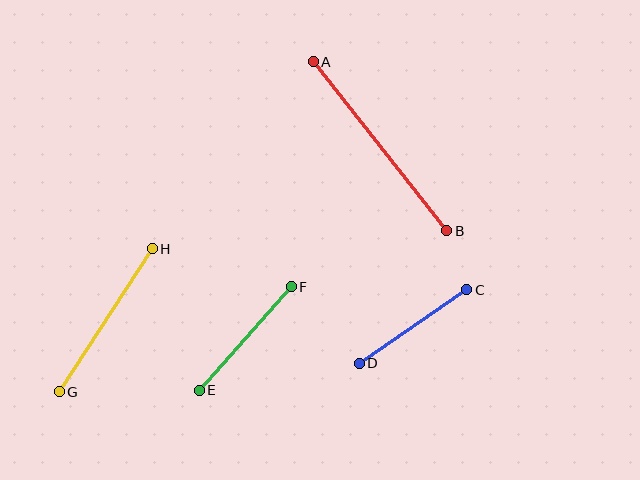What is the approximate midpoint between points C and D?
The midpoint is at approximately (413, 327) pixels.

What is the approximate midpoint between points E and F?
The midpoint is at approximately (245, 339) pixels.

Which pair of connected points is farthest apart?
Points A and B are farthest apart.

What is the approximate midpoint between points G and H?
The midpoint is at approximately (106, 320) pixels.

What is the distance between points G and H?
The distance is approximately 170 pixels.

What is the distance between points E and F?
The distance is approximately 139 pixels.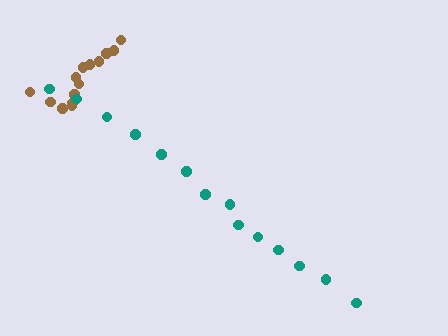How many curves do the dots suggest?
There are 2 distinct paths.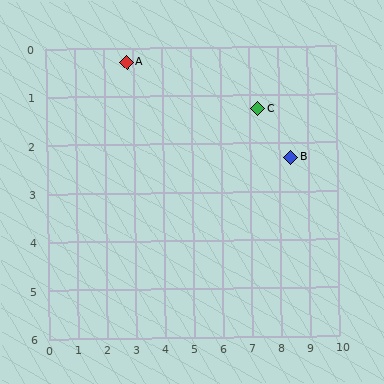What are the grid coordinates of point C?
Point C is at approximately (7.3, 1.3).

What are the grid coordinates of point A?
Point A is at approximately (2.8, 0.3).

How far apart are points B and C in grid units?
Points B and C are about 1.5 grid units apart.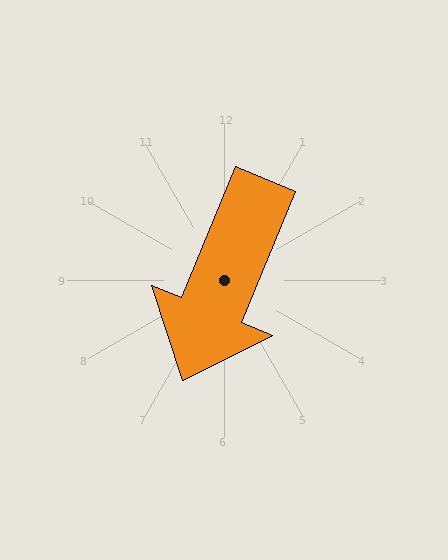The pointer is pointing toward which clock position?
Roughly 7 o'clock.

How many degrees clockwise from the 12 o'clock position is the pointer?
Approximately 202 degrees.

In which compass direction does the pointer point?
South.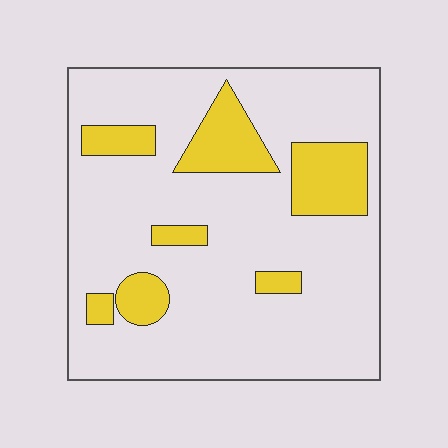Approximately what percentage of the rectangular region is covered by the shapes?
Approximately 20%.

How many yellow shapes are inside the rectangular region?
7.